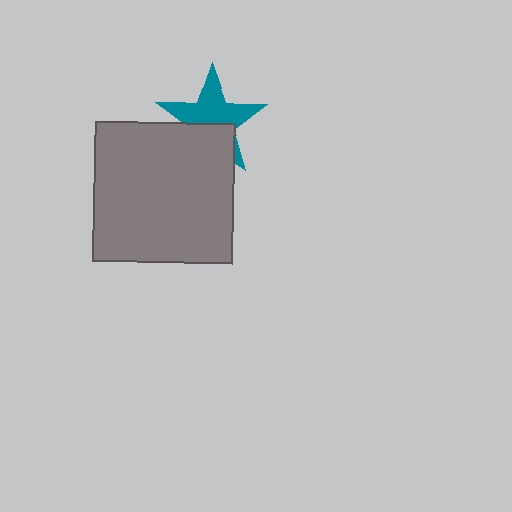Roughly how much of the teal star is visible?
About half of it is visible (roughly 60%).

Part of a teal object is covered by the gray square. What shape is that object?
It is a star.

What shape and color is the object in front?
The object in front is a gray square.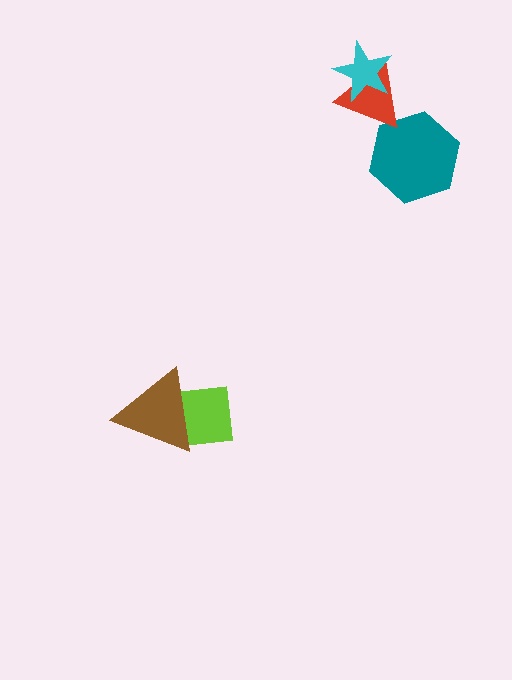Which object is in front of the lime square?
The brown triangle is in front of the lime square.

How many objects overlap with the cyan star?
1 object overlaps with the cyan star.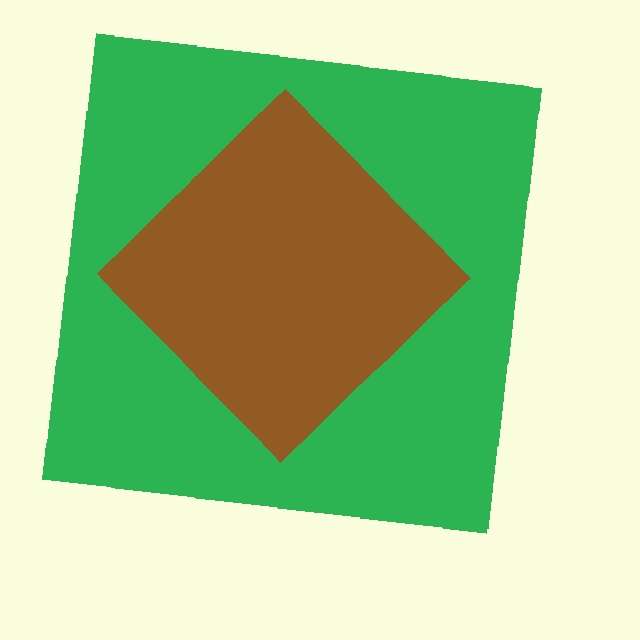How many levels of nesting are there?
2.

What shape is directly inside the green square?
The brown diamond.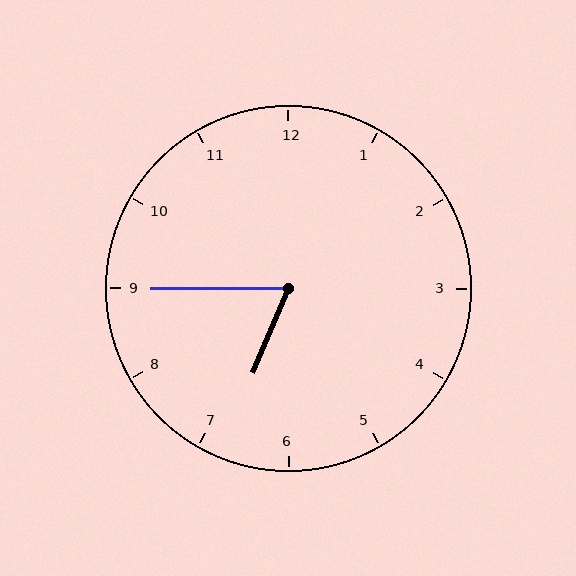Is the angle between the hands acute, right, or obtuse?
It is acute.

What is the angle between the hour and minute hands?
Approximately 68 degrees.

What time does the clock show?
6:45.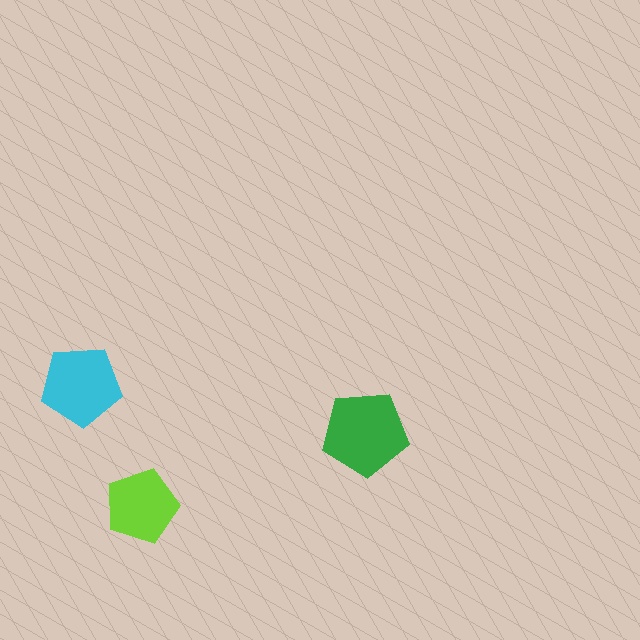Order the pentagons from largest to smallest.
the green one, the cyan one, the lime one.